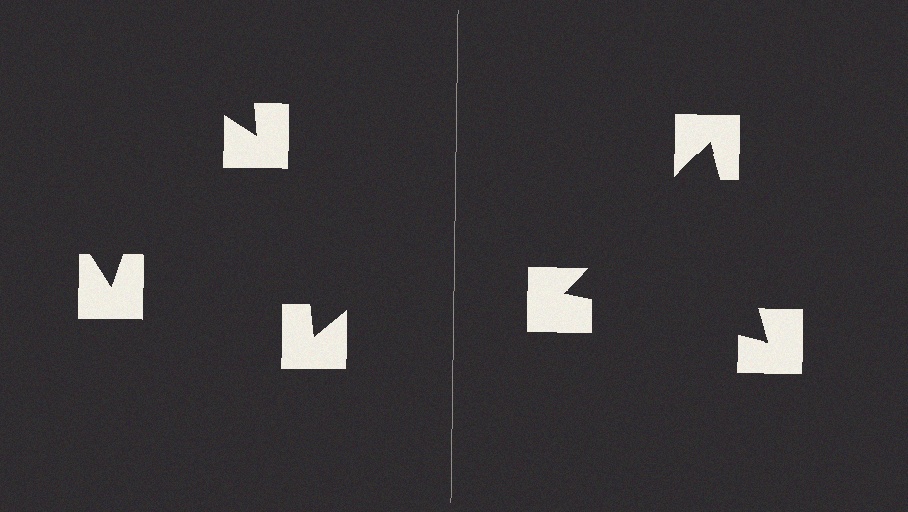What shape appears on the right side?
An illusory triangle.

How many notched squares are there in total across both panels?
6 — 3 on each side.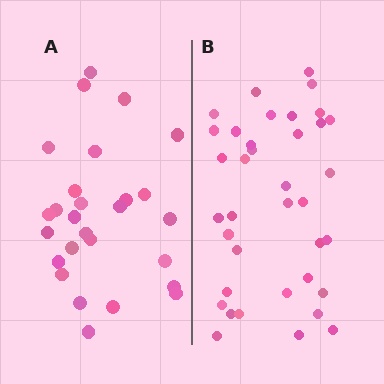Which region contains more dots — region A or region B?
Region B (the right region) has more dots.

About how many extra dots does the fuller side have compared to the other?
Region B has roughly 10 or so more dots than region A.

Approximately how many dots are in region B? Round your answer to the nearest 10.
About 40 dots. (The exact count is 37, which rounds to 40.)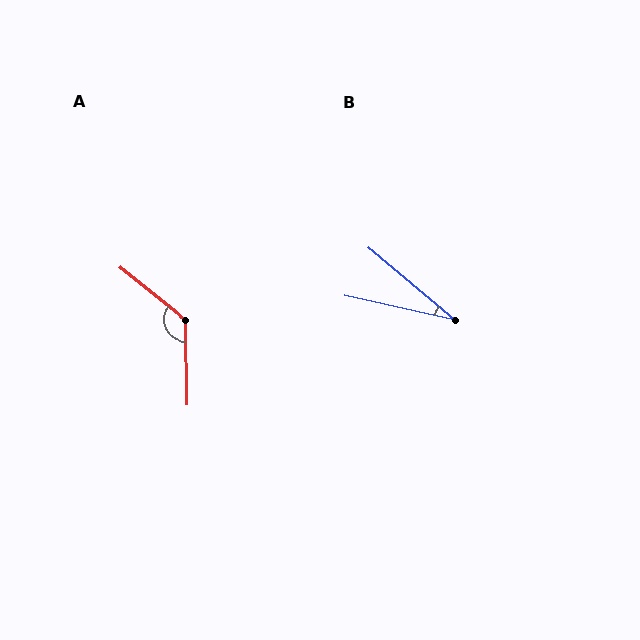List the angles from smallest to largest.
B (28°), A (129°).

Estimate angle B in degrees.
Approximately 28 degrees.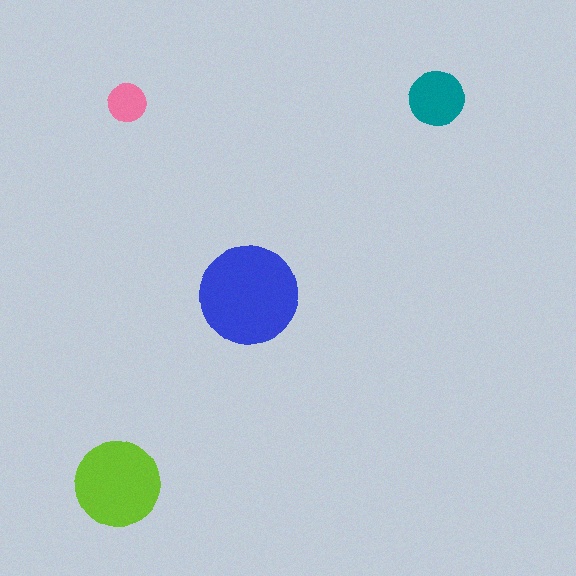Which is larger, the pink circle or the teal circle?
The teal one.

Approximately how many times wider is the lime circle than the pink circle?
About 2 times wider.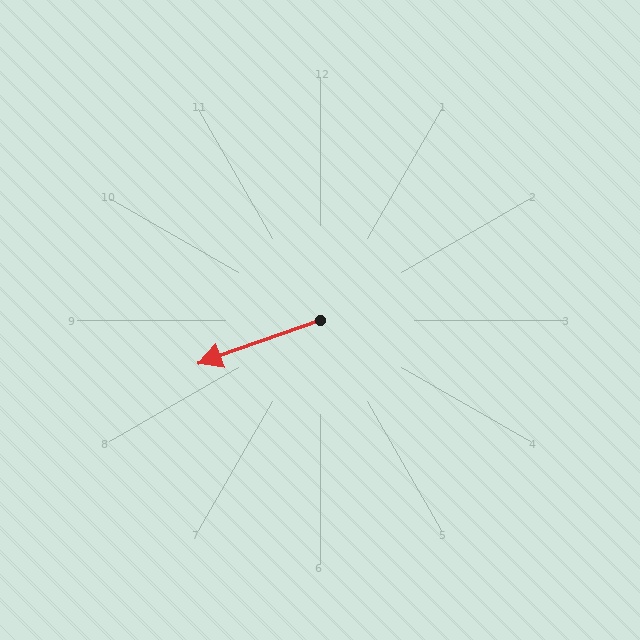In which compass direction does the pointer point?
West.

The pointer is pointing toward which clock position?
Roughly 8 o'clock.